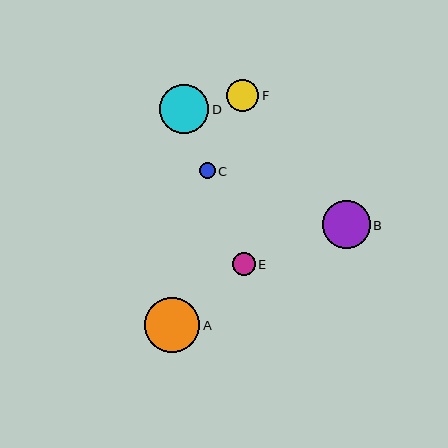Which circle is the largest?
Circle A is the largest with a size of approximately 55 pixels.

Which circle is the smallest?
Circle C is the smallest with a size of approximately 16 pixels.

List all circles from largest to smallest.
From largest to smallest: A, D, B, F, E, C.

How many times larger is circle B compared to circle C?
Circle B is approximately 3.0 times the size of circle C.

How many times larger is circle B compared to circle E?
Circle B is approximately 2.1 times the size of circle E.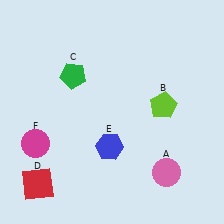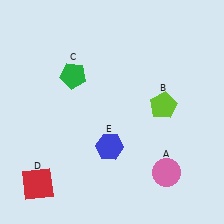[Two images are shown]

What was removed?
The magenta circle (F) was removed in Image 2.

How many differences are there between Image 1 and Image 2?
There is 1 difference between the two images.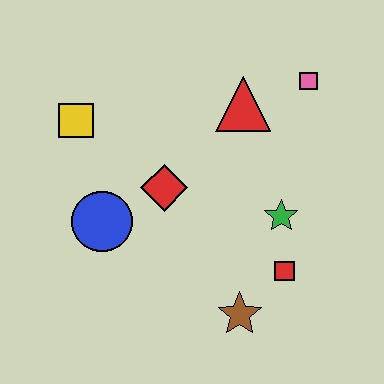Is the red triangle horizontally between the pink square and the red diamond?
Yes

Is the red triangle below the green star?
No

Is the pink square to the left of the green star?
No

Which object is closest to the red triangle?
The pink square is closest to the red triangle.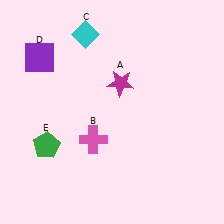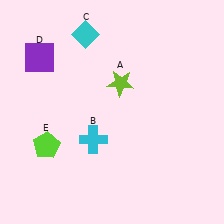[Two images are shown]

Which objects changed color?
A changed from magenta to lime. B changed from pink to cyan. E changed from green to lime.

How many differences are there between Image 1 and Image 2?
There are 3 differences between the two images.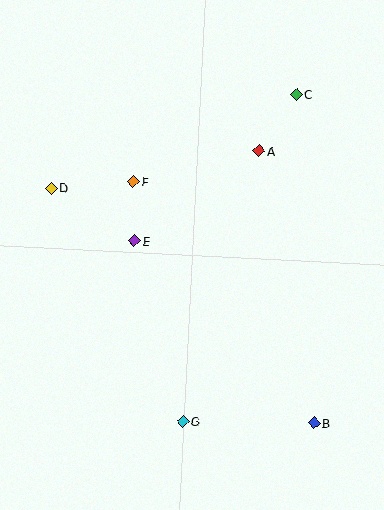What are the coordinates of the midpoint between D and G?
The midpoint between D and G is at (117, 305).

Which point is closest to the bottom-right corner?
Point B is closest to the bottom-right corner.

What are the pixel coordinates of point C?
Point C is at (296, 94).